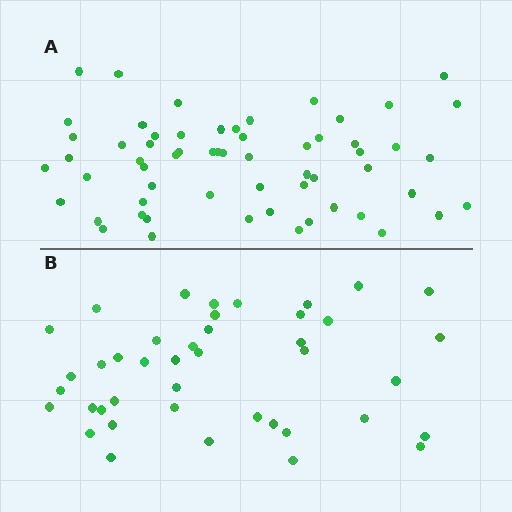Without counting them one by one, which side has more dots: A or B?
Region A (the top region) has more dots.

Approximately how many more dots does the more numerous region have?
Region A has approximately 20 more dots than region B.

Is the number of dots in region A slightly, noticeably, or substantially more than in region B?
Region A has noticeably more, but not dramatically so. The ratio is roughly 1.4 to 1.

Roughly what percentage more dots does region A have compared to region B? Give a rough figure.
About 45% more.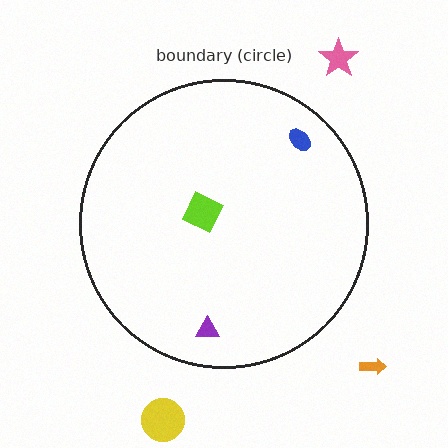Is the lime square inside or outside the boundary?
Inside.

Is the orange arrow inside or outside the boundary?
Outside.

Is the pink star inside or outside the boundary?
Outside.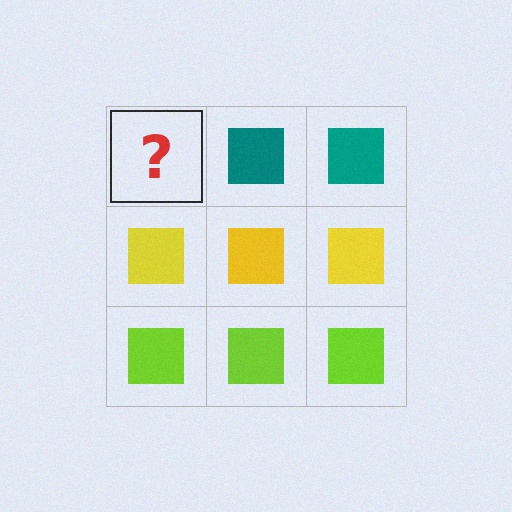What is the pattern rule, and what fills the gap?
The rule is that each row has a consistent color. The gap should be filled with a teal square.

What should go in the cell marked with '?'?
The missing cell should contain a teal square.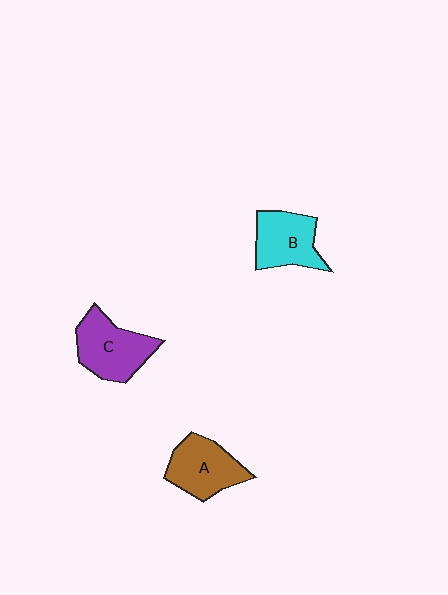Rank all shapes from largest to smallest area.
From largest to smallest: C (purple), A (brown), B (cyan).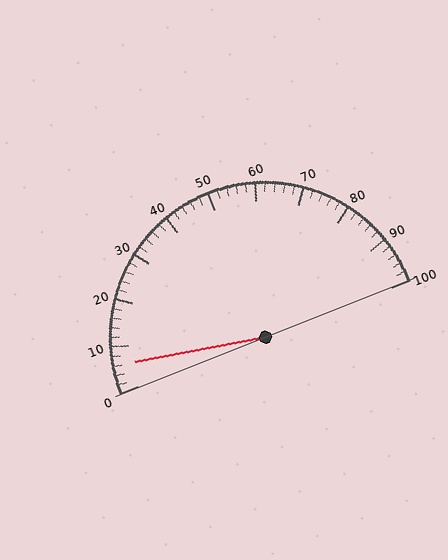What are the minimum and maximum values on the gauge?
The gauge ranges from 0 to 100.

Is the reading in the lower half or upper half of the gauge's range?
The reading is in the lower half of the range (0 to 100).